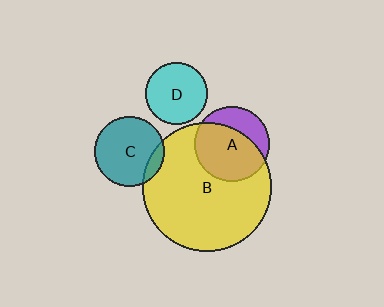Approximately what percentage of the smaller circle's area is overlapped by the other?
Approximately 70%.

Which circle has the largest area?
Circle B (yellow).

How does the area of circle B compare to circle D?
Approximately 4.3 times.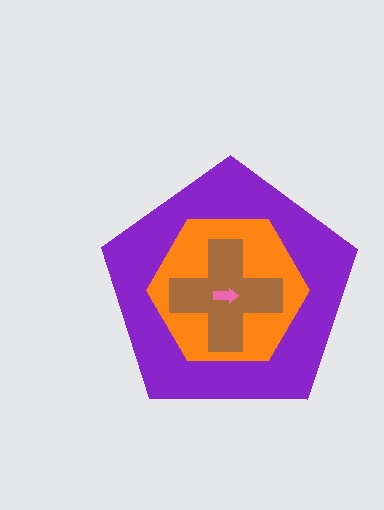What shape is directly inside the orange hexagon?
The brown cross.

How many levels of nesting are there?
4.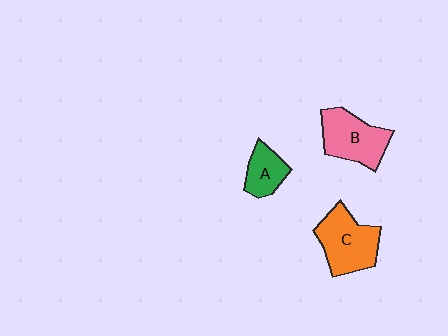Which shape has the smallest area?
Shape A (green).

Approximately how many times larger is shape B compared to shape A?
Approximately 1.7 times.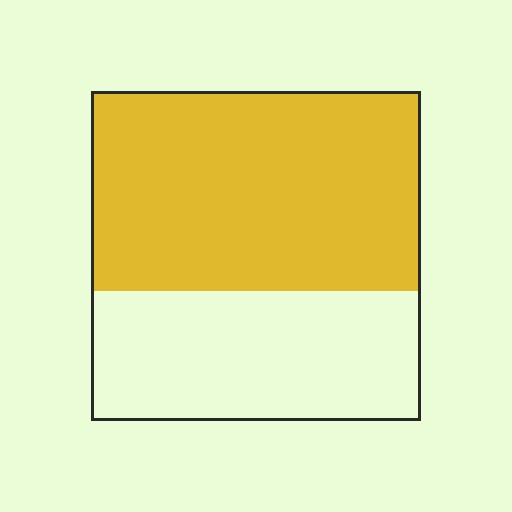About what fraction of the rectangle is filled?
About three fifths (3/5).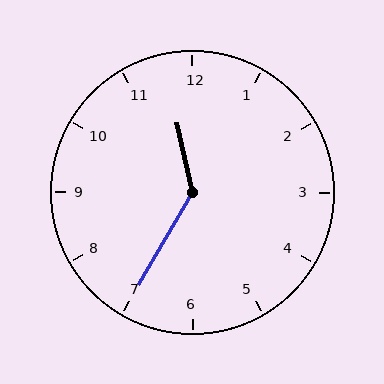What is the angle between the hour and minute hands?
Approximately 138 degrees.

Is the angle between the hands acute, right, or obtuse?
It is obtuse.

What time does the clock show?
11:35.